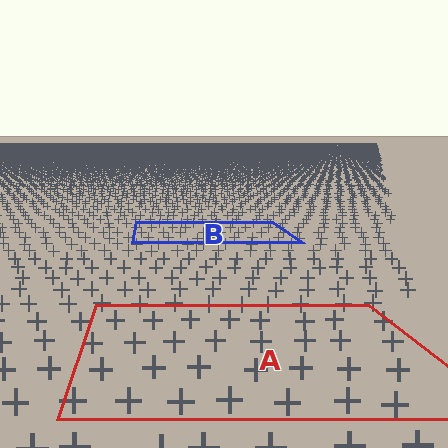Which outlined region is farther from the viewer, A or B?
Region B is farther from the viewer — the texture elements inside it appear smaller and more densely packed.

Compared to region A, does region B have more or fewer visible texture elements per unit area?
Region B has more texture elements per unit area — they are packed more densely because it is farther away.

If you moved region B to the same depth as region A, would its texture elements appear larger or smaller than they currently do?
They would appear larger. At a closer depth, the same texture elements are projected at a bigger on-screen size.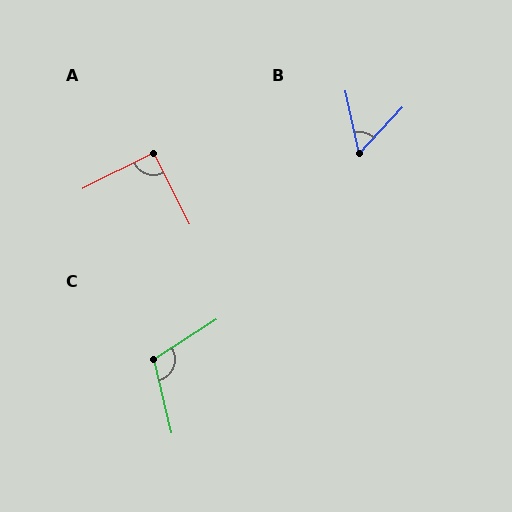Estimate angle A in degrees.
Approximately 90 degrees.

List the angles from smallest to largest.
B (55°), A (90°), C (109°).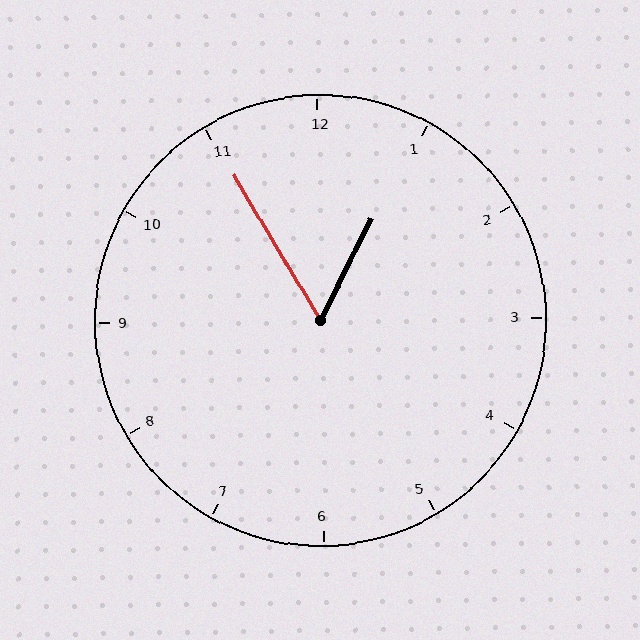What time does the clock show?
12:55.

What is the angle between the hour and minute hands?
Approximately 58 degrees.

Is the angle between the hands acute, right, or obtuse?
It is acute.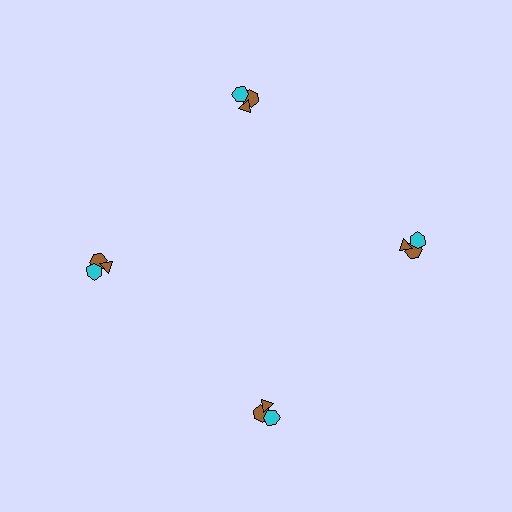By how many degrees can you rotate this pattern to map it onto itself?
The pattern maps onto itself every 90 degrees of rotation.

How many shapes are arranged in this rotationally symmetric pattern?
There are 12 shapes, arranged in 4 groups of 3.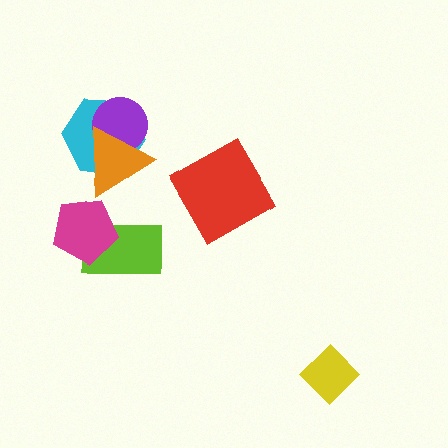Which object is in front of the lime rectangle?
The magenta pentagon is in front of the lime rectangle.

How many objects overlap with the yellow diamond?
0 objects overlap with the yellow diamond.